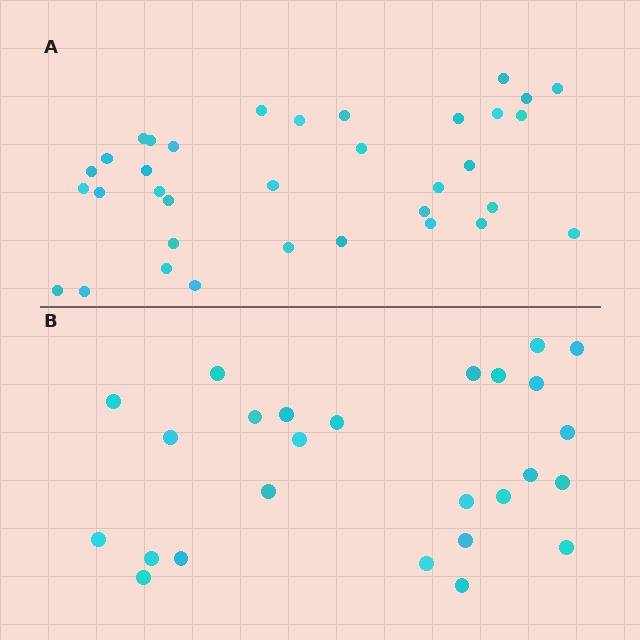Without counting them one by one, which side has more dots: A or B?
Region A (the top region) has more dots.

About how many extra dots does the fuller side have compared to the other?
Region A has roughly 8 or so more dots than region B.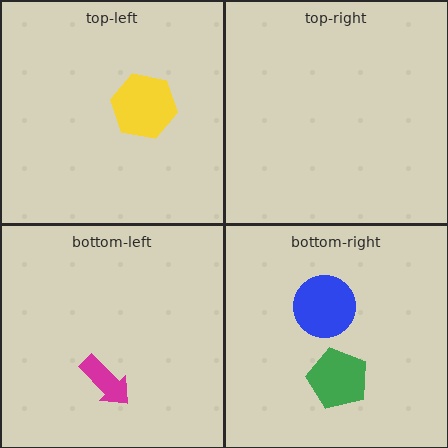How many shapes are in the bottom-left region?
1.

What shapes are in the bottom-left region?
The magenta arrow.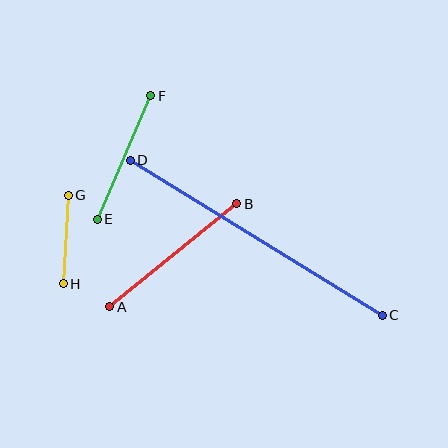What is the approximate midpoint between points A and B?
The midpoint is at approximately (173, 255) pixels.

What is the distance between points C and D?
The distance is approximately 296 pixels.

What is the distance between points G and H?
The distance is approximately 89 pixels.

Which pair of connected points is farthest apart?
Points C and D are farthest apart.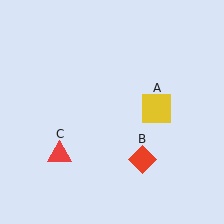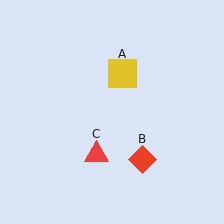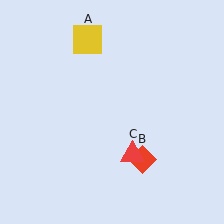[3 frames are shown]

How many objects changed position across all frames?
2 objects changed position: yellow square (object A), red triangle (object C).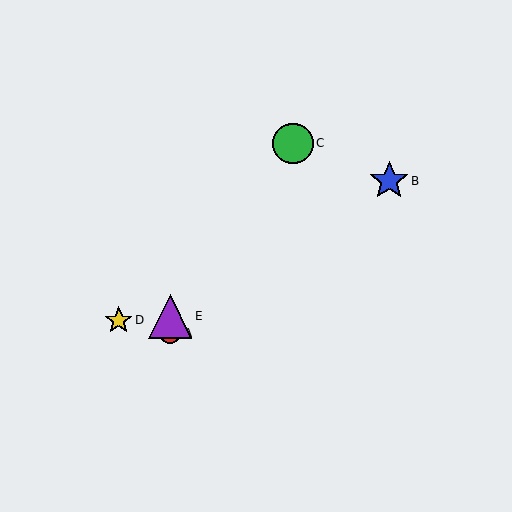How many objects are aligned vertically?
2 objects (A, E) are aligned vertically.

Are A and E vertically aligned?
Yes, both are at x≈170.